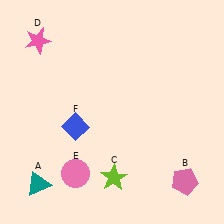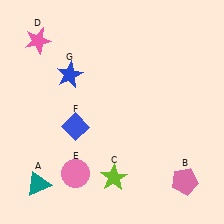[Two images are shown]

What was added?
A blue star (G) was added in Image 2.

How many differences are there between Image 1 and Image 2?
There is 1 difference between the two images.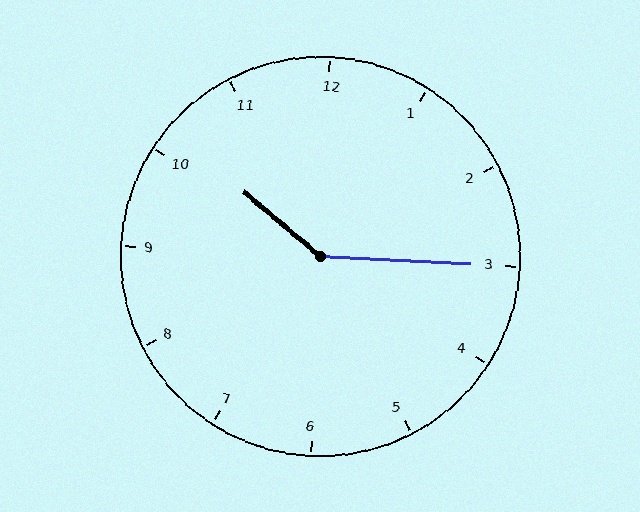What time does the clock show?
10:15.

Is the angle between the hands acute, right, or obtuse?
It is obtuse.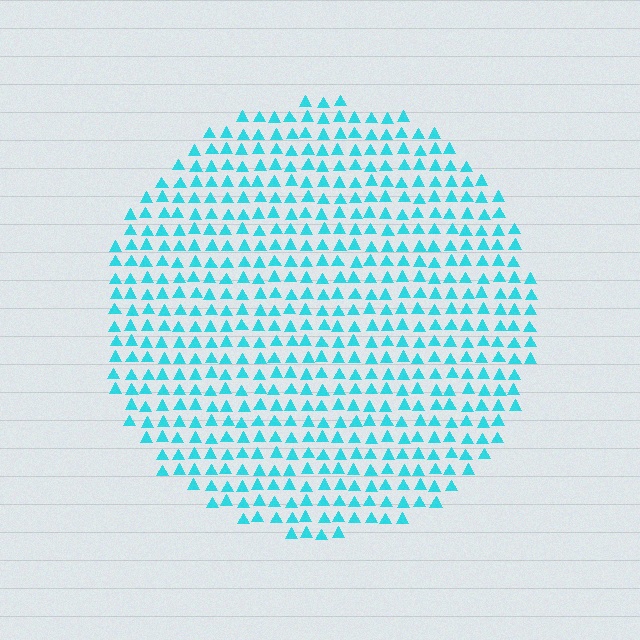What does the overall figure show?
The overall figure shows a circle.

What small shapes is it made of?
It is made of small triangles.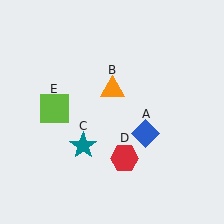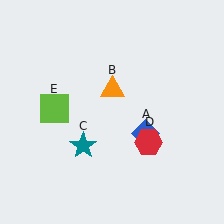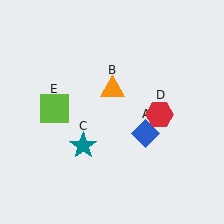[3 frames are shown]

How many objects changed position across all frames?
1 object changed position: red hexagon (object D).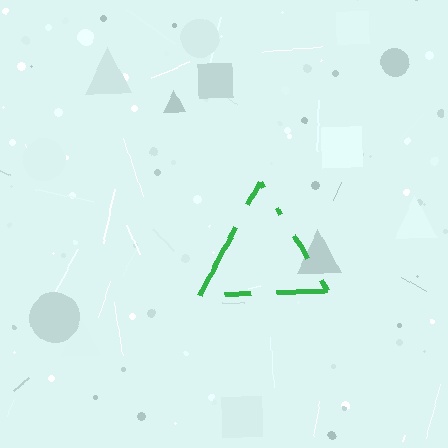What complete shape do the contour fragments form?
The contour fragments form a triangle.